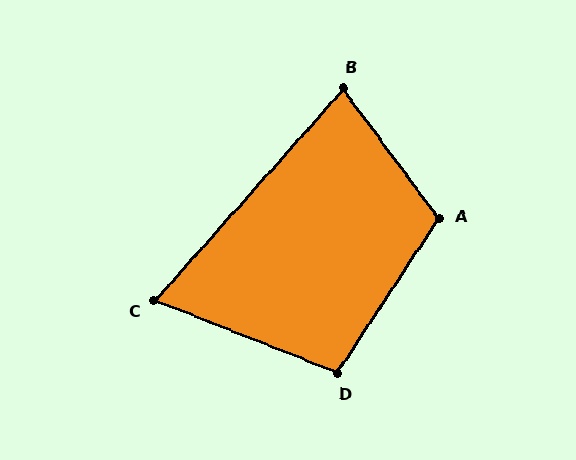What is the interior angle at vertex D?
Approximately 102 degrees (obtuse).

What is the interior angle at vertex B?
Approximately 78 degrees (acute).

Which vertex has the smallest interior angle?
C, at approximately 70 degrees.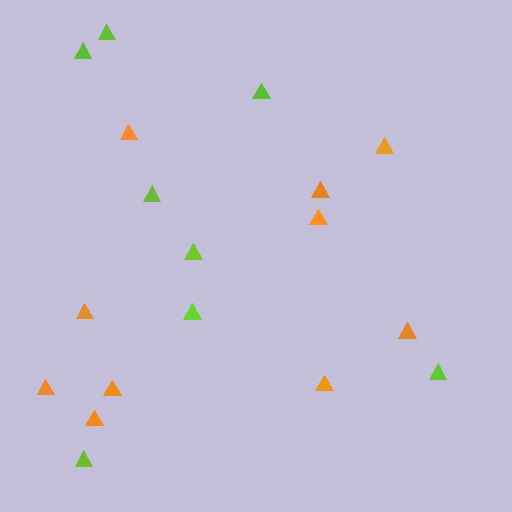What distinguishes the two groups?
There are 2 groups: one group of orange triangles (10) and one group of lime triangles (8).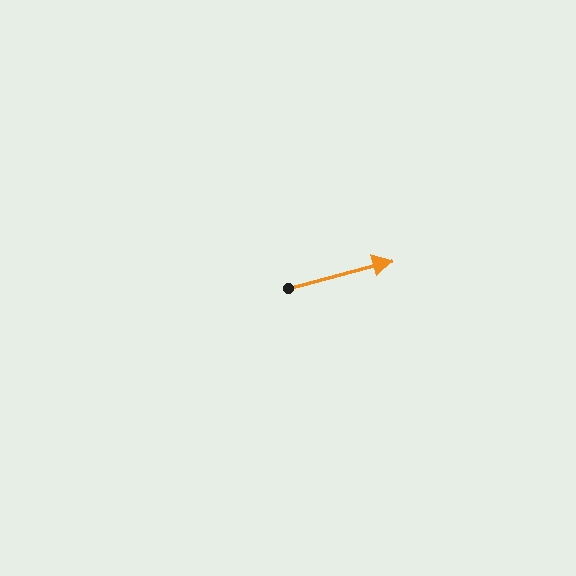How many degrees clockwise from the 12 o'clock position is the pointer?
Approximately 75 degrees.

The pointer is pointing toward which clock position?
Roughly 3 o'clock.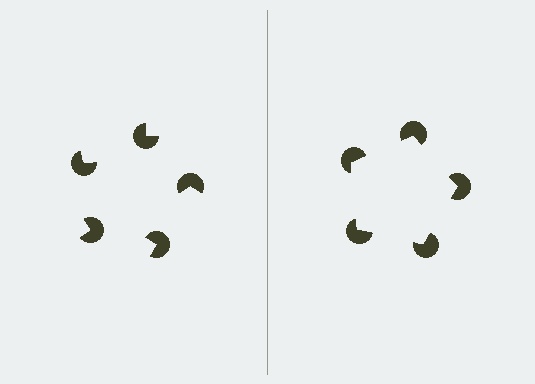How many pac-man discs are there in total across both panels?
10 — 5 on each side.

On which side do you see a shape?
An illusory pentagon appears on the right side. On the left side the wedge cuts are rotated, so no coherent shape forms.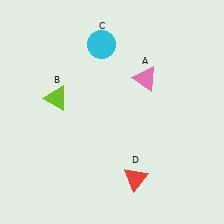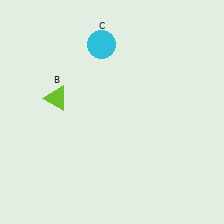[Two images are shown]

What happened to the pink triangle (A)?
The pink triangle (A) was removed in Image 2. It was in the top-right area of Image 1.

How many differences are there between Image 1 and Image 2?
There are 2 differences between the two images.